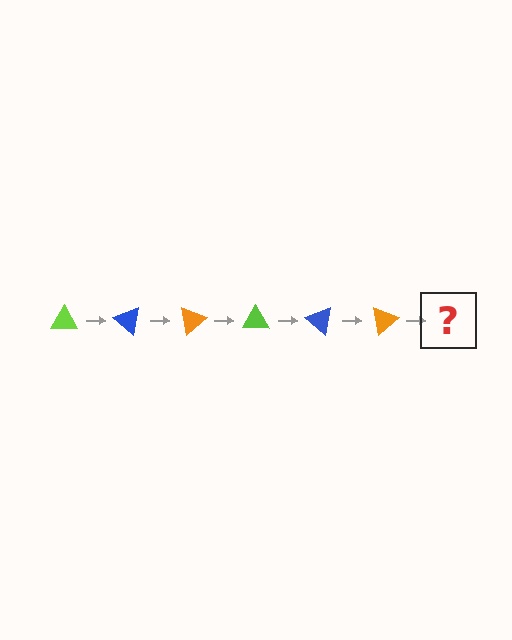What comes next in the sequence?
The next element should be a lime triangle, rotated 240 degrees from the start.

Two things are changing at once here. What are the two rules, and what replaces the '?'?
The two rules are that it rotates 40 degrees each step and the color cycles through lime, blue, and orange. The '?' should be a lime triangle, rotated 240 degrees from the start.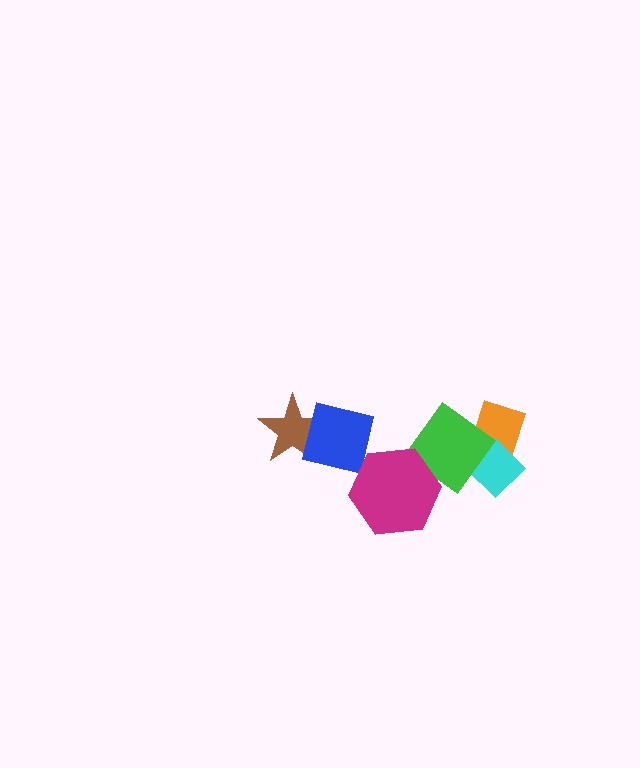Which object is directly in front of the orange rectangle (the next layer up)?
The cyan diamond is directly in front of the orange rectangle.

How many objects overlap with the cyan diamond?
2 objects overlap with the cyan diamond.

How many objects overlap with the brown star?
1 object overlaps with the brown star.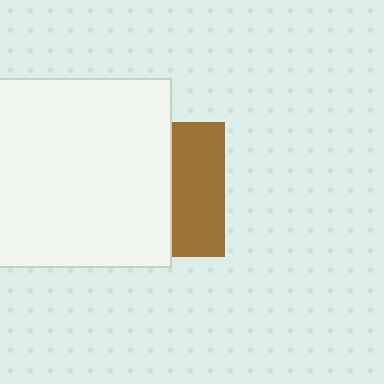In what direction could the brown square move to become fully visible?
The brown square could move right. That would shift it out from behind the white rectangle entirely.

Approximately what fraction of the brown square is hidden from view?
Roughly 60% of the brown square is hidden behind the white rectangle.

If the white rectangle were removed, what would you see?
You would see the complete brown square.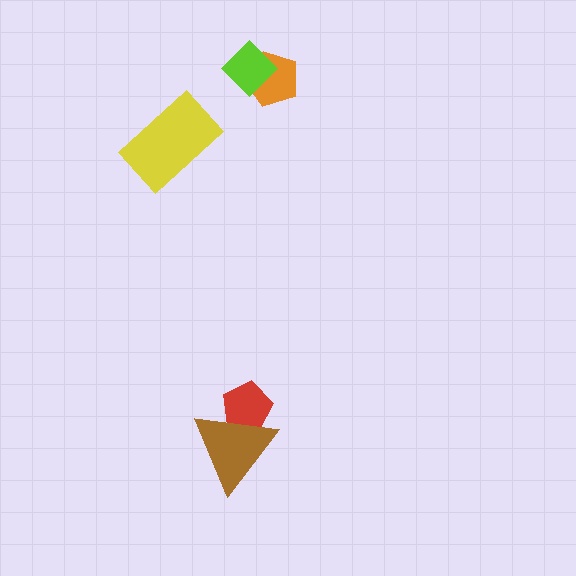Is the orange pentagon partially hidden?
Yes, it is partially covered by another shape.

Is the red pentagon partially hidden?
Yes, it is partially covered by another shape.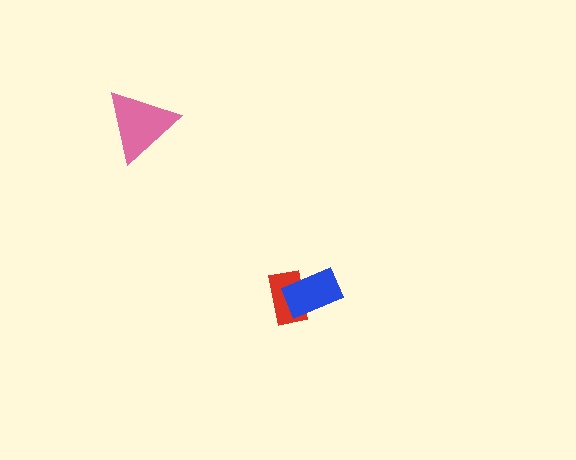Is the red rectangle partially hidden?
Yes, it is partially covered by another shape.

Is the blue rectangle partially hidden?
No, no other shape covers it.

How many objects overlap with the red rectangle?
1 object overlaps with the red rectangle.